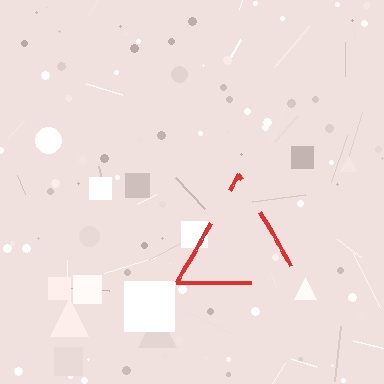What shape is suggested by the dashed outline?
The dashed outline suggests a triangle.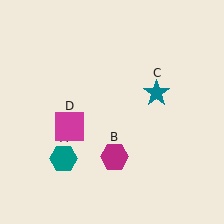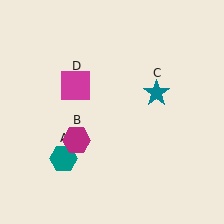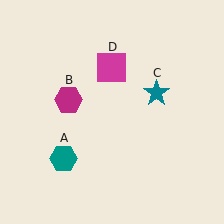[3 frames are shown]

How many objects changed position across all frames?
2 objects changed position: magenta hexagon (object B), magenta square (object D).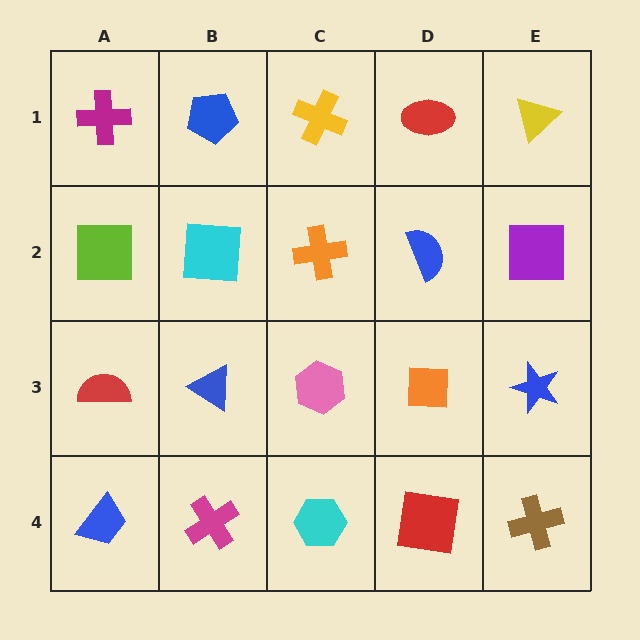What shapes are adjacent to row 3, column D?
A blue semicircle (row 2, column D), a red square (row 4, column D), a pink hexagon (row 3, column C), a blue star (row 3, column E).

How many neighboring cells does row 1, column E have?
2.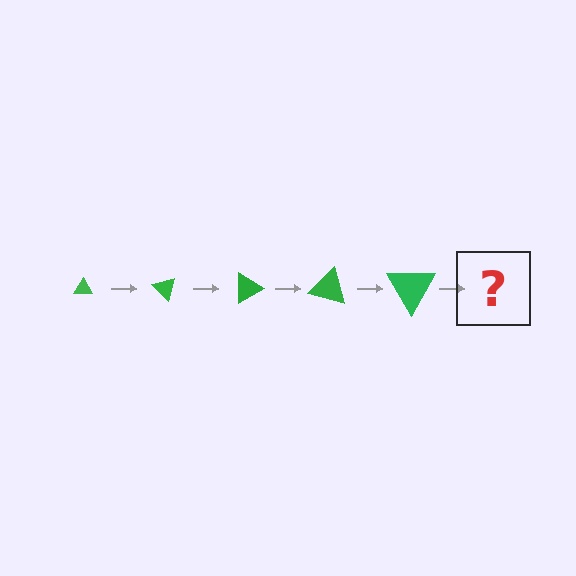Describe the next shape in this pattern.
It should be a triangle, larger than the previous one and rotated 225 degrees from the start.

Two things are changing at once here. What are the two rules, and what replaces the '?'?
The two rules are that the triangle grows larger each step and it rotates 45 degrees each step. The '?' should be a triangle, larger than the previous one and rotated 225 degrees from the start.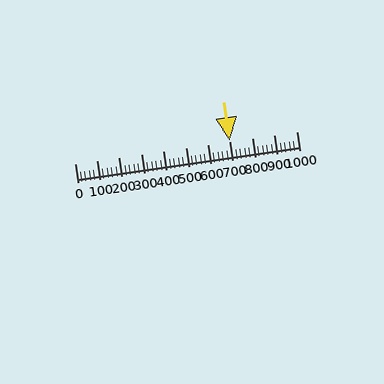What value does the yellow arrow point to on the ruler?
The yellow arrow points to approximately 700.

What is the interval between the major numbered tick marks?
The major tick marks are spaced 100 units apart.